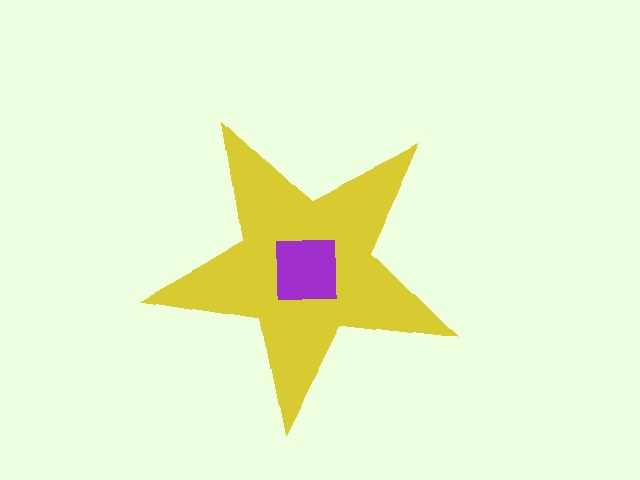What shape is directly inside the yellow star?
The purple square.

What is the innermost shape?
The purple square.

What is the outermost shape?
The yellow star.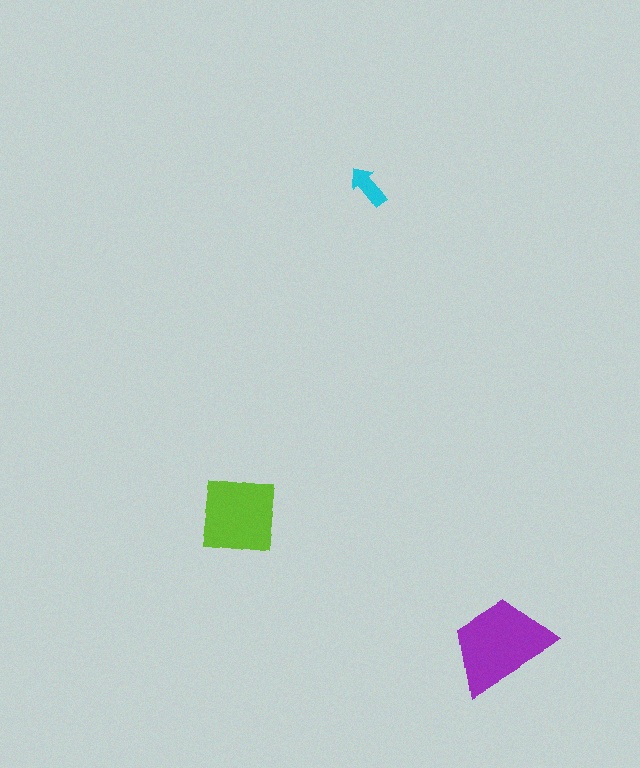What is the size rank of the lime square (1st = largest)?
2nd.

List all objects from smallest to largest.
The cyan arrow, the lime square, the purple trapezoid.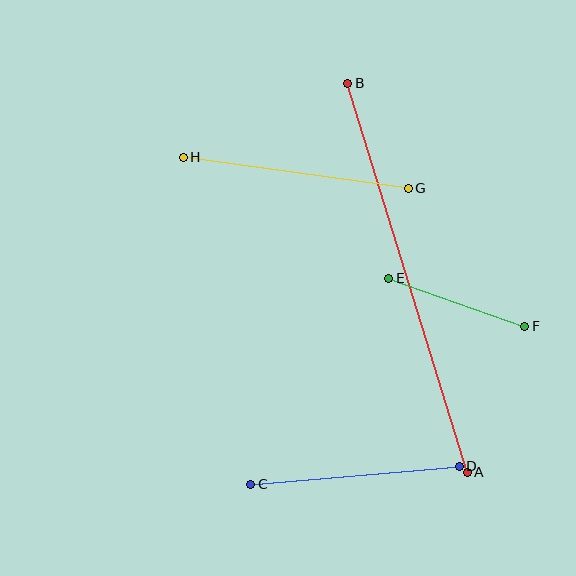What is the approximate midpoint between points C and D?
The midpoint is at approximately (355, 475) pixels.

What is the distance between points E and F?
The distance is approximately 144 pixels.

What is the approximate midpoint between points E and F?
The midpoint is at approximately (457, 302) pixels.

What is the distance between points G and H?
The distance is approximately 227 pixels.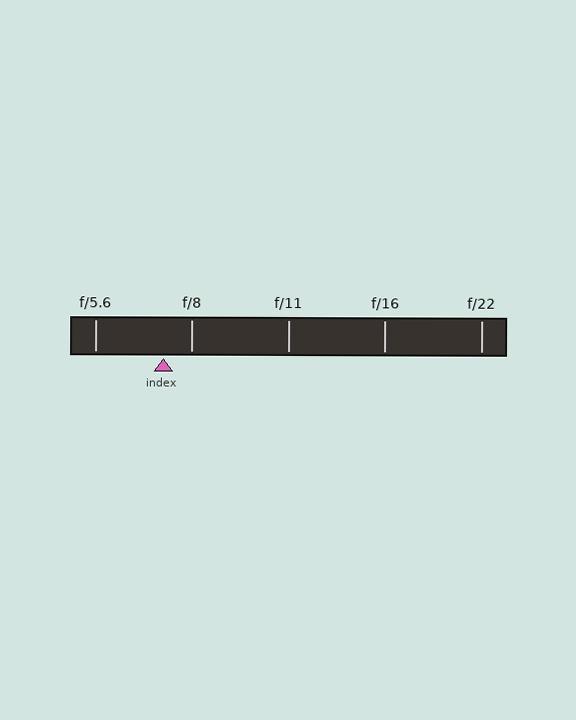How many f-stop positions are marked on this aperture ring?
There are 5 f-stop positions marked.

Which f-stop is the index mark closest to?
The index mark is closest to f/8.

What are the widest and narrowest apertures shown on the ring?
The widest aperture shown is f/5.6 and the narrowest is f/22.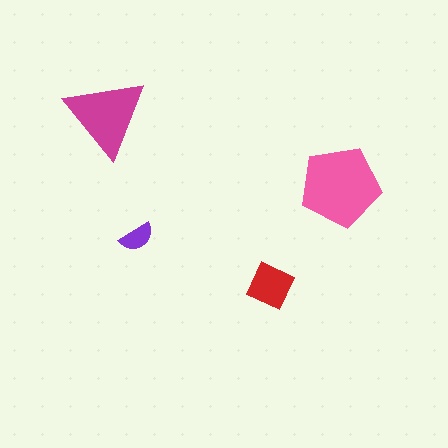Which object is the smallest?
The purple semicircle.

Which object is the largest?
The pink pentagon.